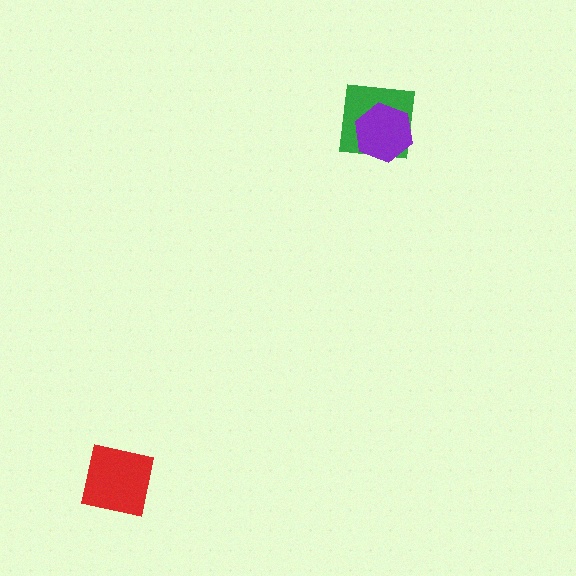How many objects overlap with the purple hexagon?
1 object overlaps with the purple hexagon.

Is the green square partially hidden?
Yes, it is partially covered by another shape.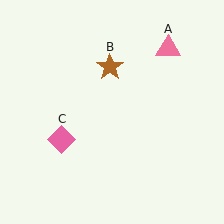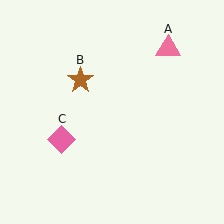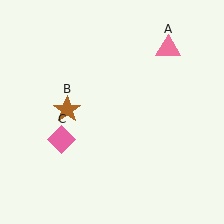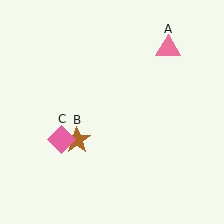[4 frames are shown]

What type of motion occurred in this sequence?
The brown star (object B) rotated counterclockwise around the center of the scene.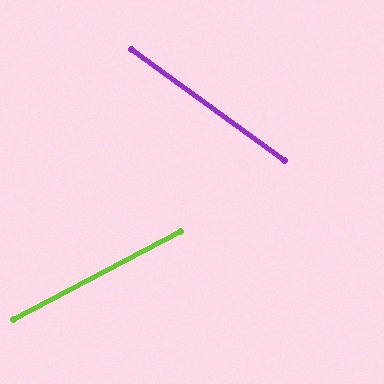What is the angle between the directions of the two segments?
Approximately 64 degrees.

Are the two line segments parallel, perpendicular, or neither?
Neither parallel nor perpendicular — they differ by about 64°.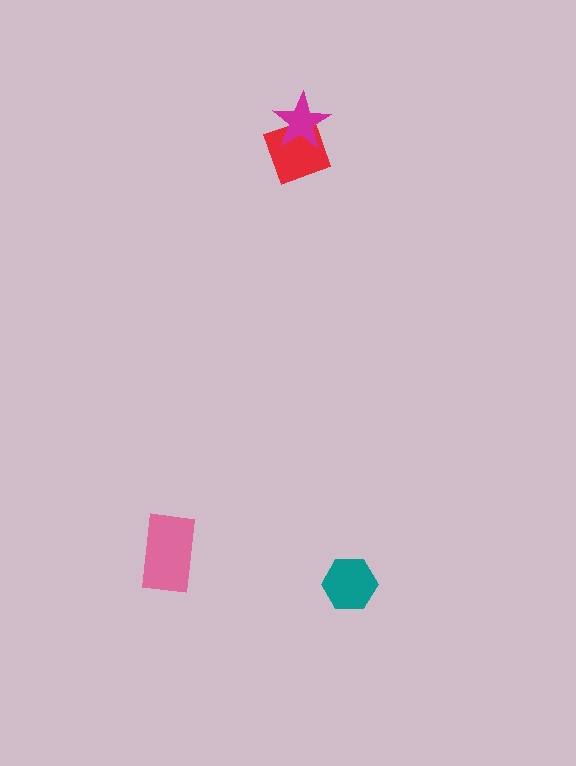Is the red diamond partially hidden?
Yes, it is partially covered by another shape.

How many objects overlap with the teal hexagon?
0 objects overlap with the teal hexagon.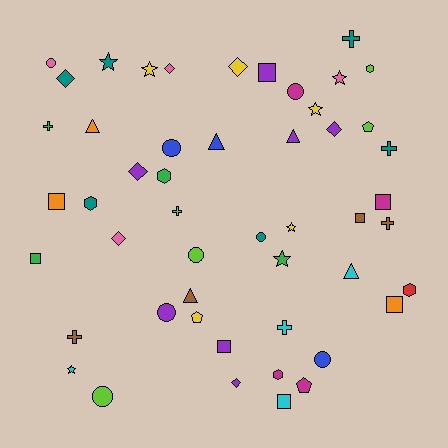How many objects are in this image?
There are 50 objects.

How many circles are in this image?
There are 8 circles.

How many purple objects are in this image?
There are 7 purple objects.